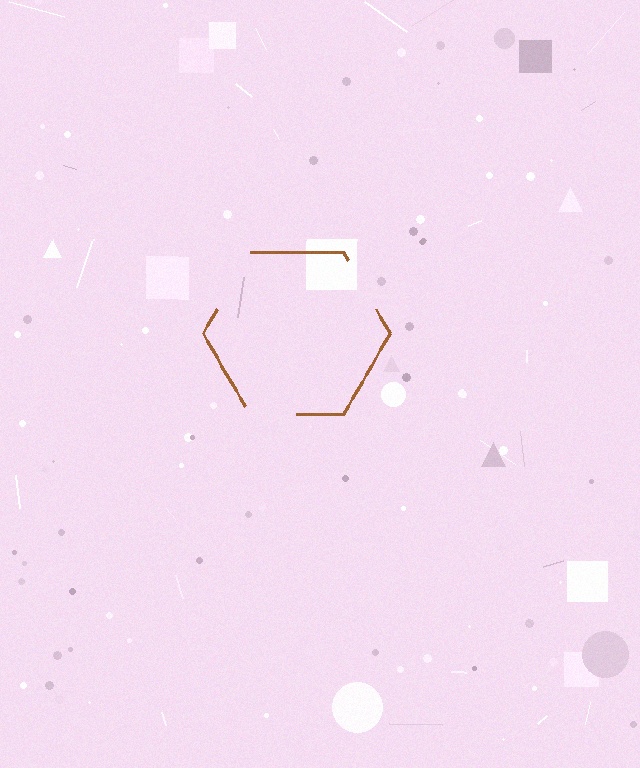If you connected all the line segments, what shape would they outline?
They would outline a hexagon.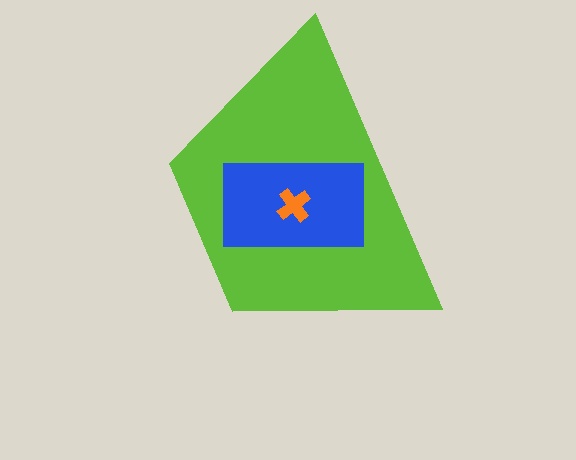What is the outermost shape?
The lime trapezoid.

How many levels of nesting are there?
3.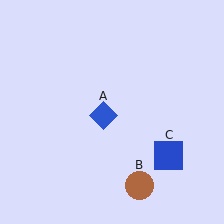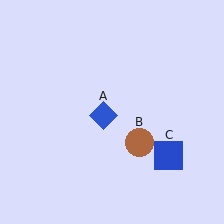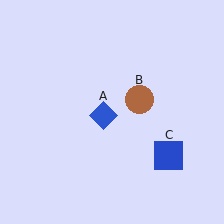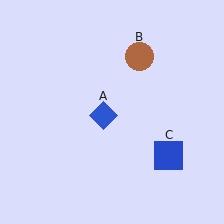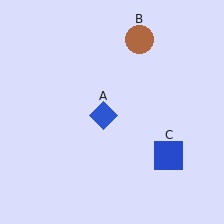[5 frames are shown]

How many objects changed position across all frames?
1 object changed position: brown circle (object B).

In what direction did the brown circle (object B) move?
The brown circle (object B) moved up.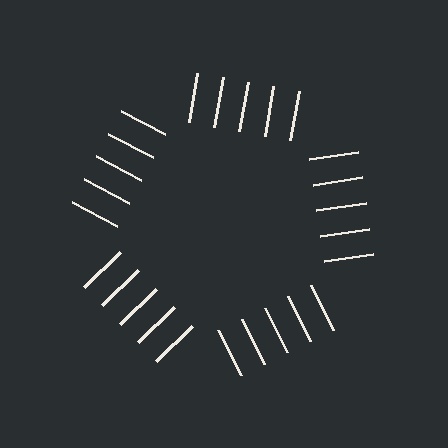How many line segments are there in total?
25 — 5 along each of the 5 edges.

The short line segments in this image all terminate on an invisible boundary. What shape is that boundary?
An illusory pentagon — the line segments terminate on its edges but no continuous stroke is drawn.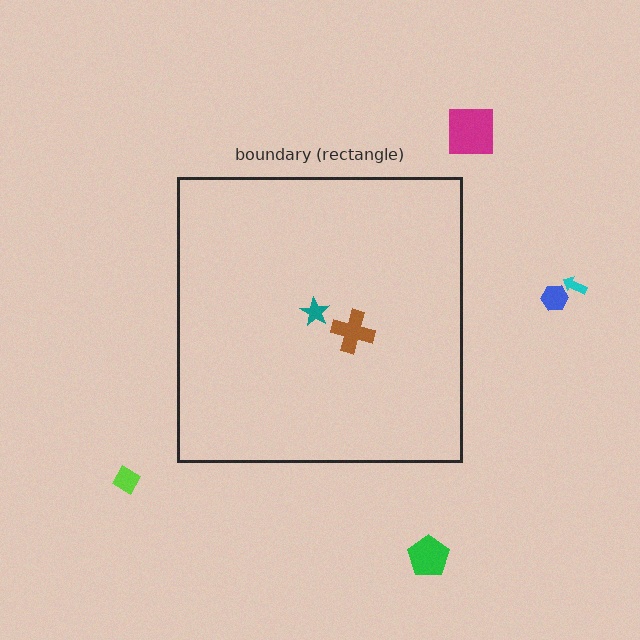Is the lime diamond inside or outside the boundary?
Outside.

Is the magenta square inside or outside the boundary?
Outside.